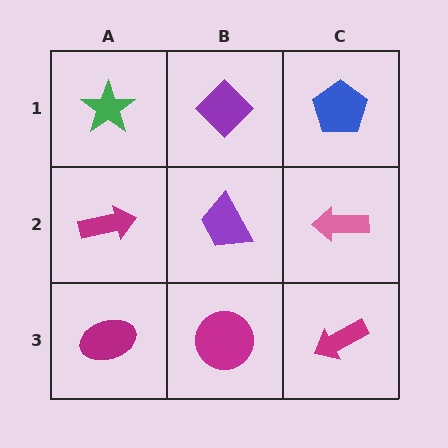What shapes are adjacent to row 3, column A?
A magenta arrow (row 2, column A), a magenta circle (row 3, column B).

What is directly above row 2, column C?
A blue pentagon.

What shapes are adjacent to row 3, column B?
A purple trapezoid (row 2, column B), a magenta ellipse (row 3, column A), a magenta arrow (row 3, column C).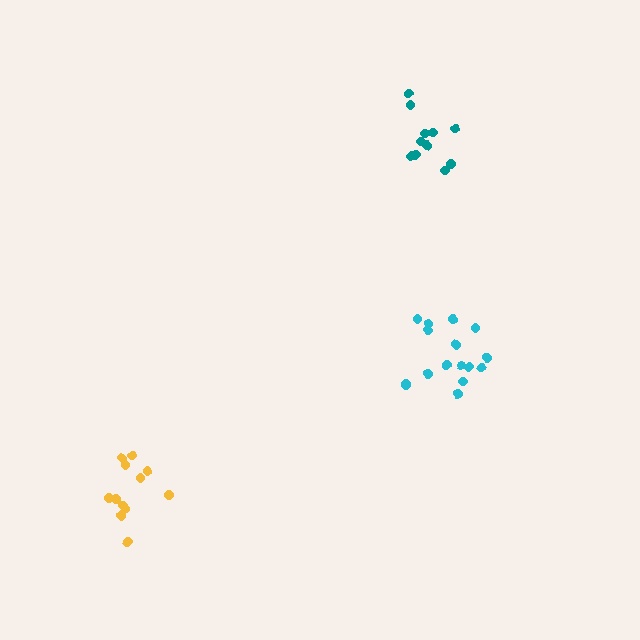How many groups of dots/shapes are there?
There are 3 groups.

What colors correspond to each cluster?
The clusters are colored: cyan, yellow, teal.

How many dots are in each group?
Group 1: 16 dots, Group 2: 12 dots, Group 3: 11 dots (39 total).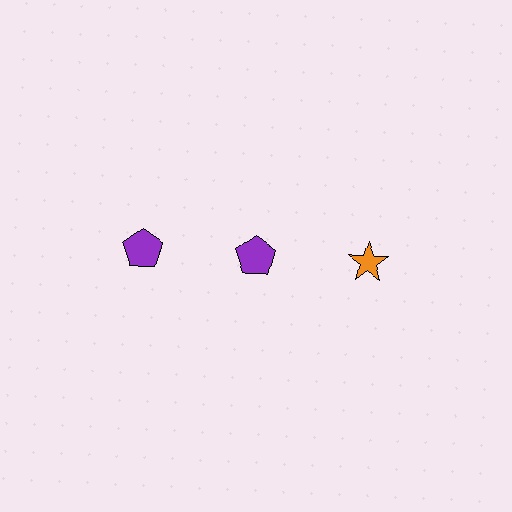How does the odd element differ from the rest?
It differs in both color (orange instead of purple) and shape (star instead of pentagon).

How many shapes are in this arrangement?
There are 3 shapes arranged in a grid pattern.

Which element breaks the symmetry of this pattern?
The orange star in the top row, center column breaks the symmetry. All other shapes are purple pentagons.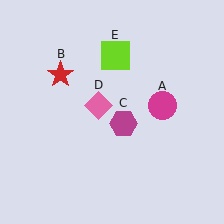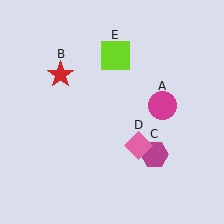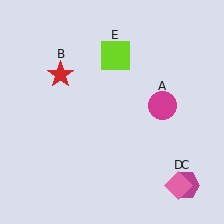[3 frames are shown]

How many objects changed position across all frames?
2 objects changed position: magenta hexagon (object C), pink diamond (object D).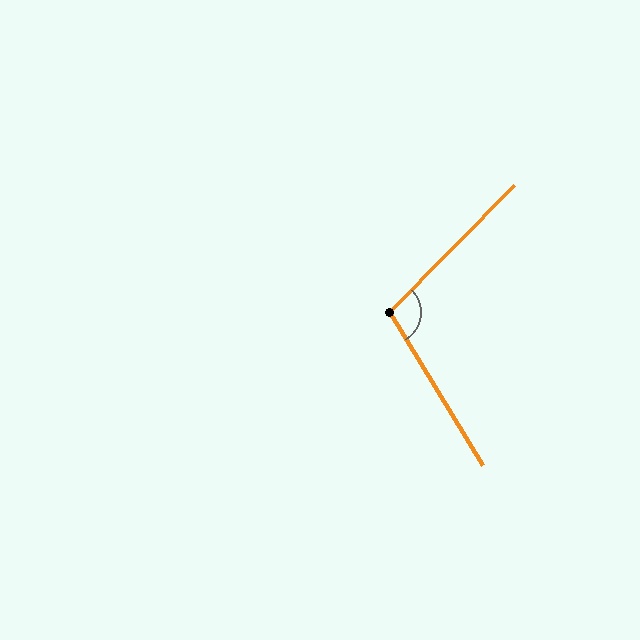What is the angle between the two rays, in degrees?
Approximately 104 degrees.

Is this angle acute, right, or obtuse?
It is obtuse.